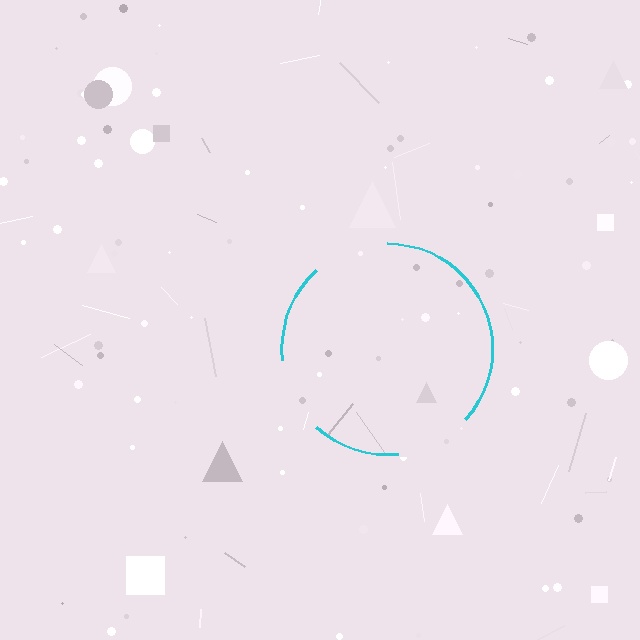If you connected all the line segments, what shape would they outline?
They would outline a circle.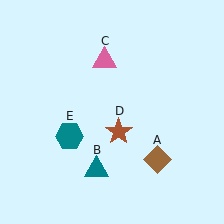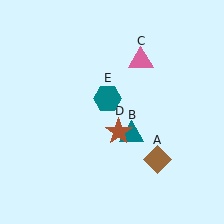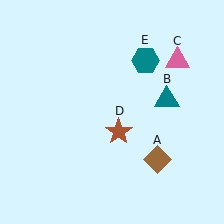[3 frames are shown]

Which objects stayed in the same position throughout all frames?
Brown diamond (object A) and brown star (object D) remained stationary.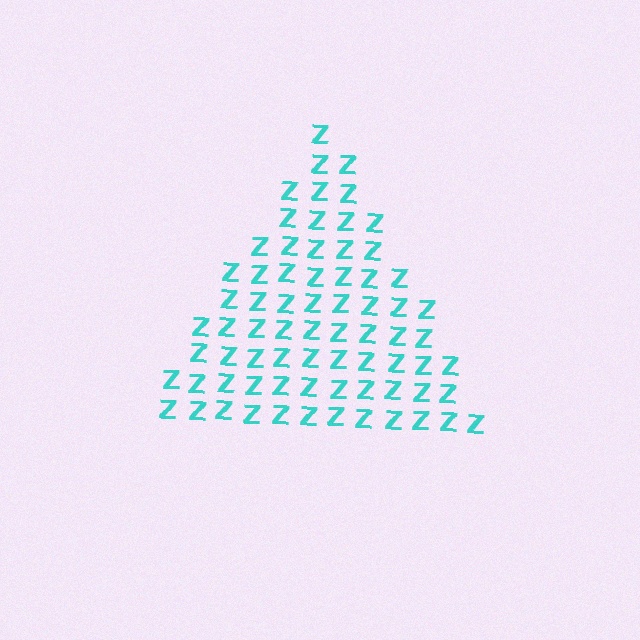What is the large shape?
The large shape is a triangle.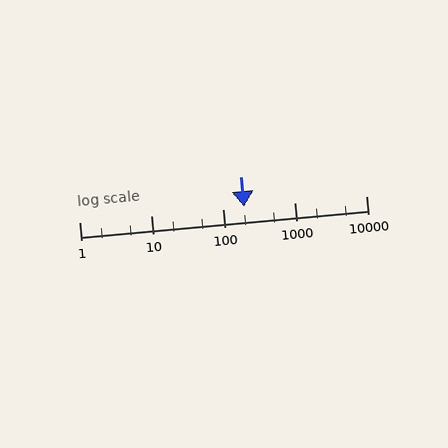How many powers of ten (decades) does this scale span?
The scale spans 4 decades, from 1 to 10000.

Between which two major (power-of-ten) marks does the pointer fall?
The pointer is between 100 and 1000.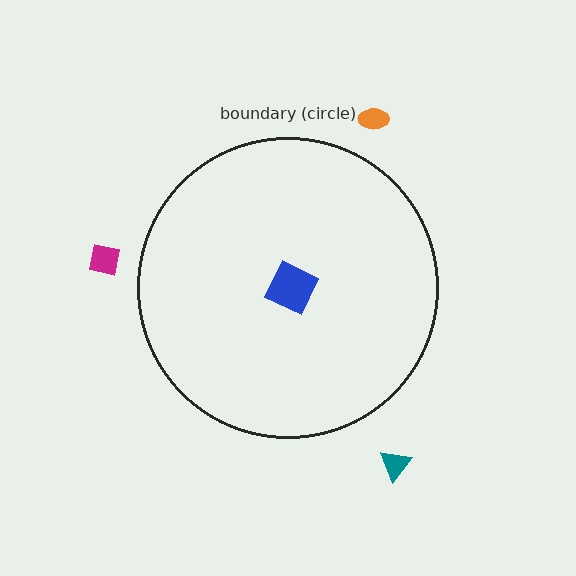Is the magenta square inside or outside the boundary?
Outside.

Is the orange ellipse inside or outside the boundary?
Outside.